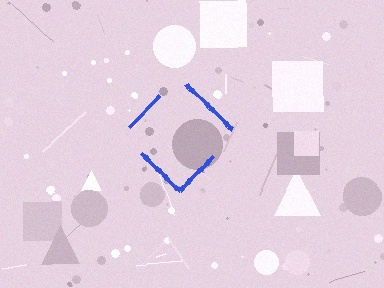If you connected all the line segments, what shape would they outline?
They would outline a diamond.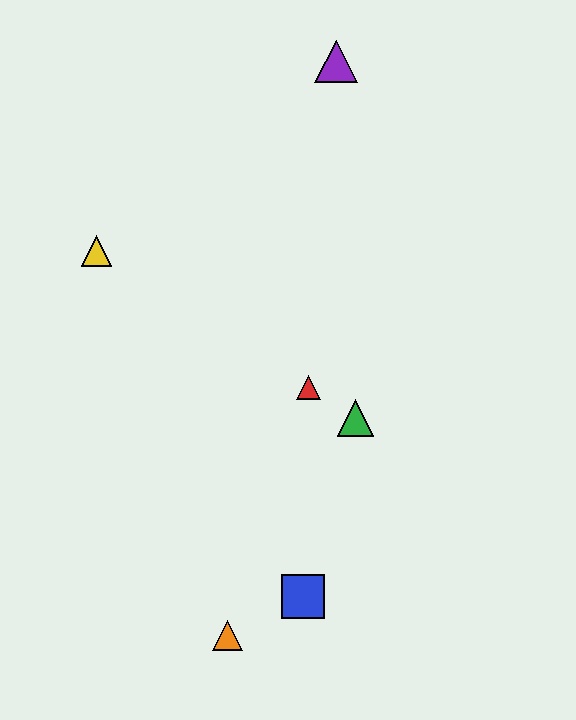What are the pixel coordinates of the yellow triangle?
The yellow triangle is at (96, 251).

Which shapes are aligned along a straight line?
The red triangle, the green triangle, the yellow triangle are aligned along a straight line.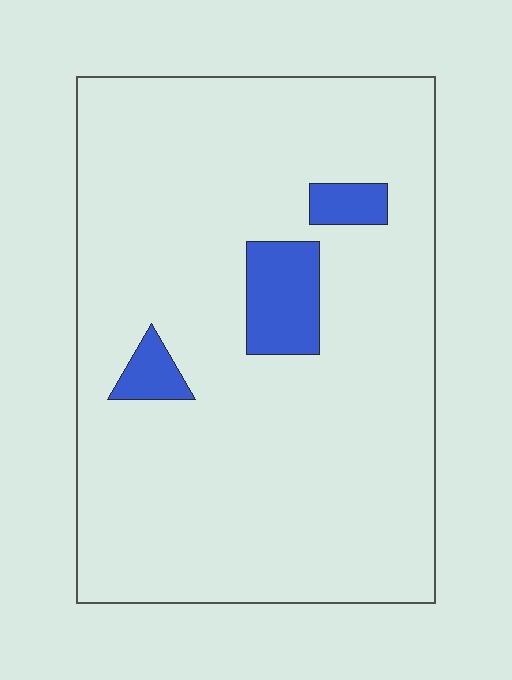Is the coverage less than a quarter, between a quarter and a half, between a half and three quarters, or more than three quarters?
Less than a quarter.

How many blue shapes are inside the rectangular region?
3.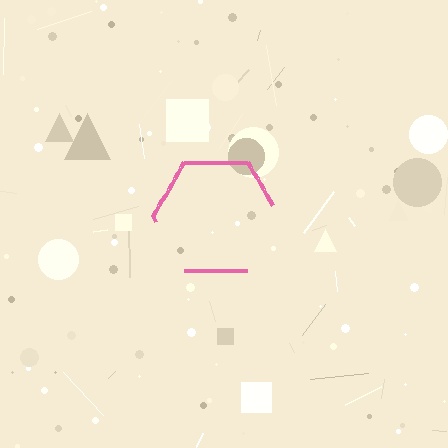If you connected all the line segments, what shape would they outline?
They would outline a hexagon.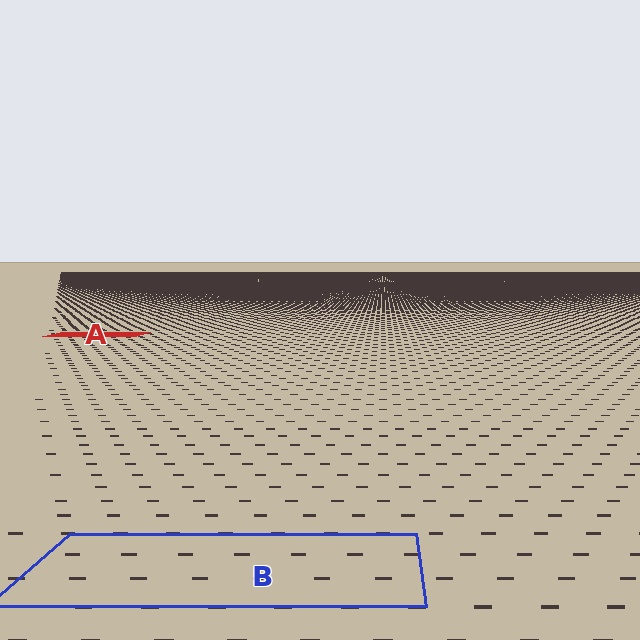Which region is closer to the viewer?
Region B is closer. The texture elements there are larger and more spread out.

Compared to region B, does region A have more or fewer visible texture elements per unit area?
Region A has more texture elements per unit area — they are packed more densely because it is farther away.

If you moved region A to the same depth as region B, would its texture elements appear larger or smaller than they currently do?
They would appear larger. At a closer depth, the same texture elements are projected at a bigger on-screen size.